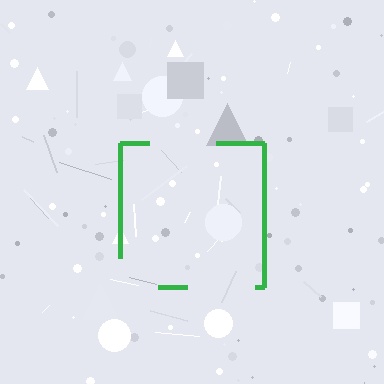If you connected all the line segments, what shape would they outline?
They would outline a square.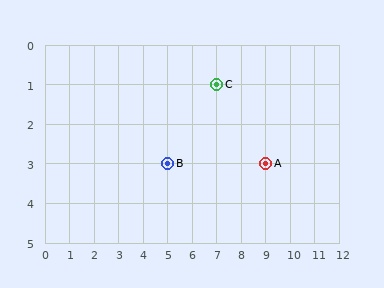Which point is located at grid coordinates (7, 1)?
Point C is at (7, 1).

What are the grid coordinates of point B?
Point B is at grid coordinates (5, 3).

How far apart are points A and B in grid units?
Points A and B are 4 columns apart.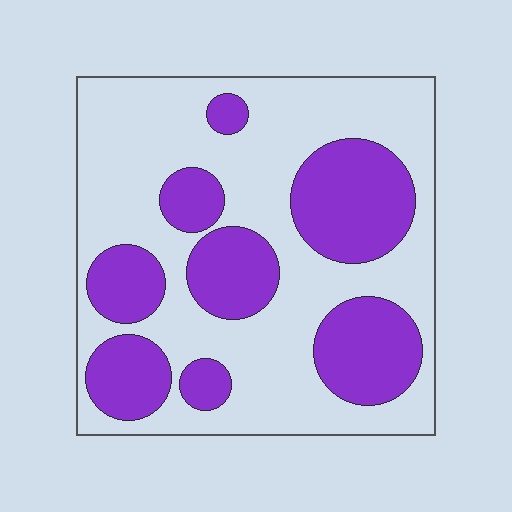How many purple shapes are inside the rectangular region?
8.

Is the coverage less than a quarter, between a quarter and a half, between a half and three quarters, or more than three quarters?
Between a quarter and a half.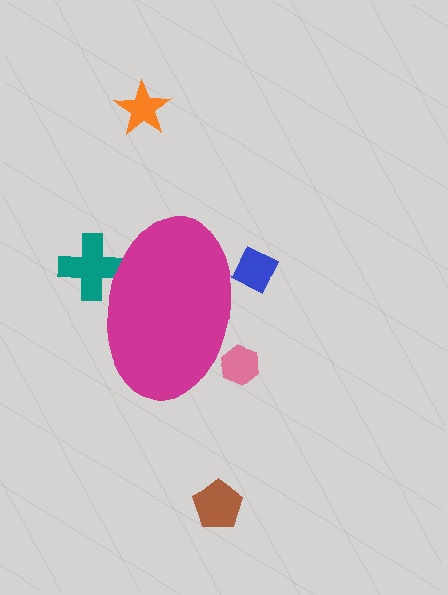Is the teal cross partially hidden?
Yes, the teal cross is partially hidden behind the magenta ellipse.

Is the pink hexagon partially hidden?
Yes, the pink hexagon is partially hidden behind the magenta ellipse.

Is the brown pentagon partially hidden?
No, the brown pentagon is fully visible.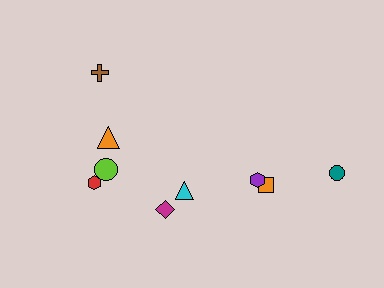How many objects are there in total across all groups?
There are 9 objects.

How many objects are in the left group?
There are 6 objects.